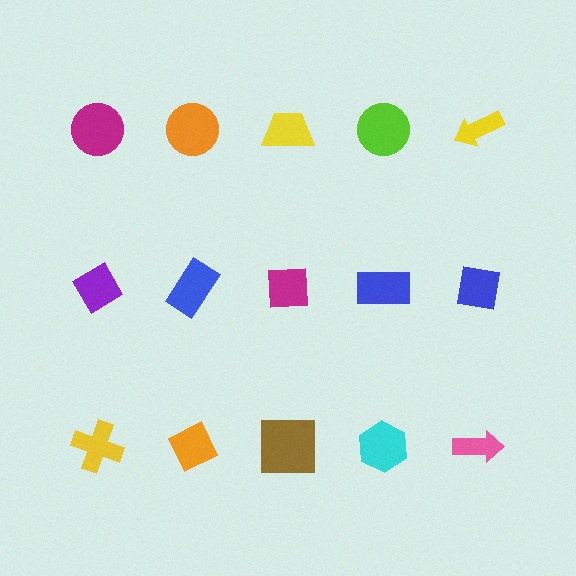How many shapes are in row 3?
5 shapes.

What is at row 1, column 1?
A magenta circle.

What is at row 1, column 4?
A lime circle.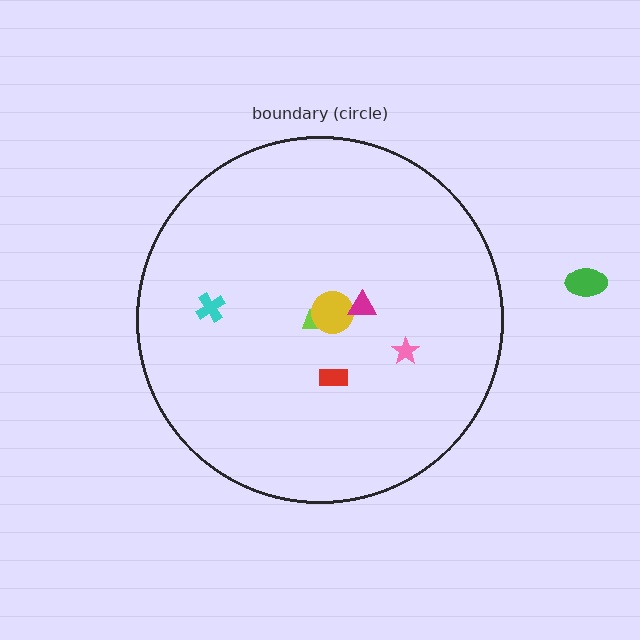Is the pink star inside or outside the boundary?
Inside.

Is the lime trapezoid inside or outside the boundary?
Inside.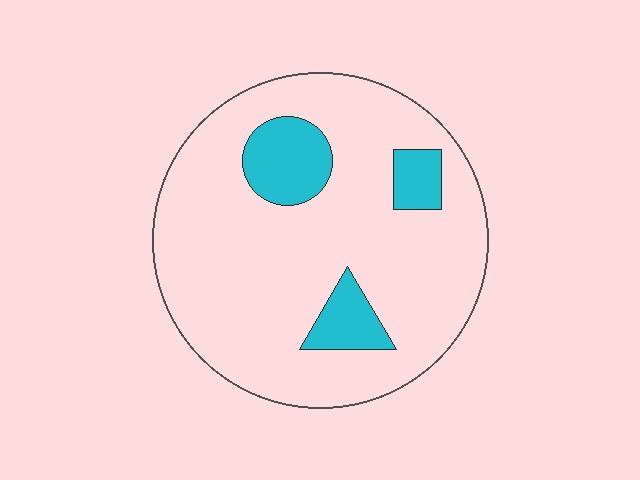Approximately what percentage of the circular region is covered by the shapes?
Approximately 15%.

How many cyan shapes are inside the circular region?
3.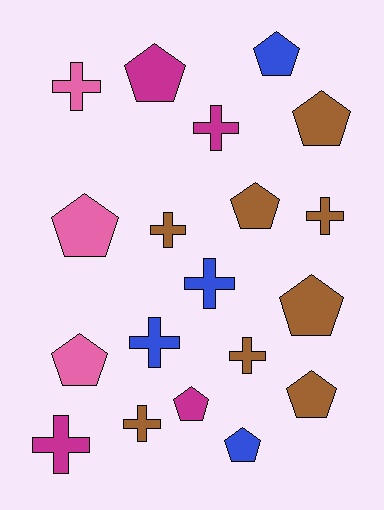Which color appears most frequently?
Brown, with 8 objects.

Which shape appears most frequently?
Pentagon, with 10 objects.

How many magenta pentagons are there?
There are 2 magenta pentagons.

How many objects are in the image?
There are 19 objects.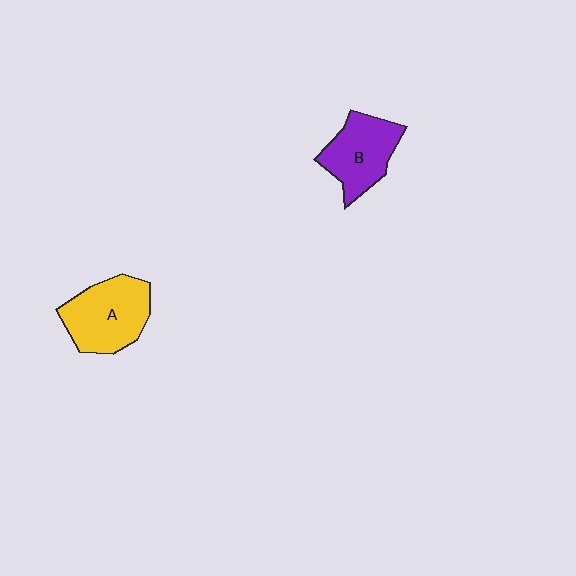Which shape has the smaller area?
Shape B (purple).